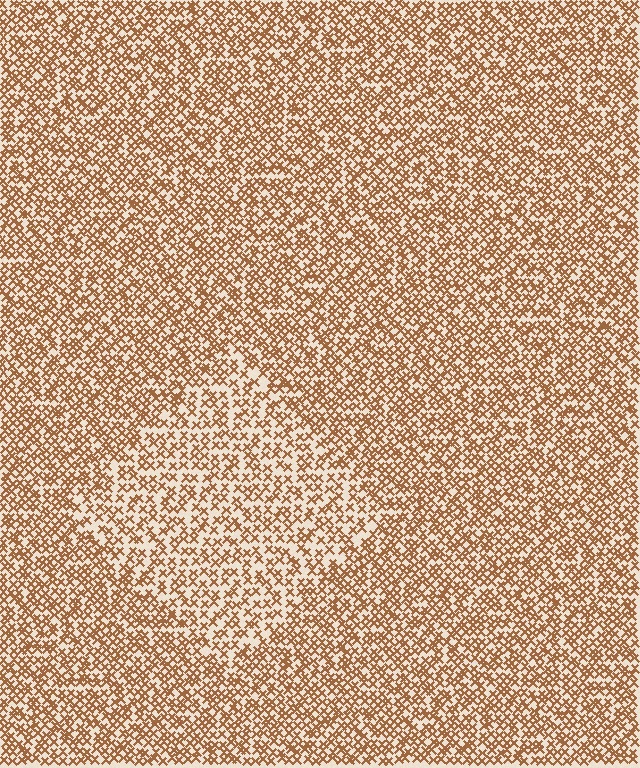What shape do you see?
I see a diamond.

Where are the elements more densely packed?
The elements are more densely packed outside the diamond boundary.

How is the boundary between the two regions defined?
The boundary is defined by a change in element density (approximately 1.6x ratio). All elements are the same color, size, and shape.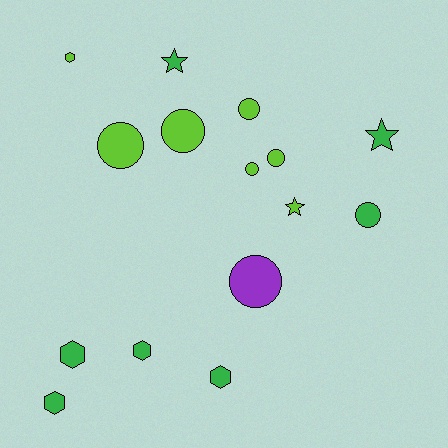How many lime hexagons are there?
There is 1 lime hexagon.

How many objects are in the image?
There are 15 objects.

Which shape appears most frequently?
Circle, with 7 objects.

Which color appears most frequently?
Lime, with 7 objects.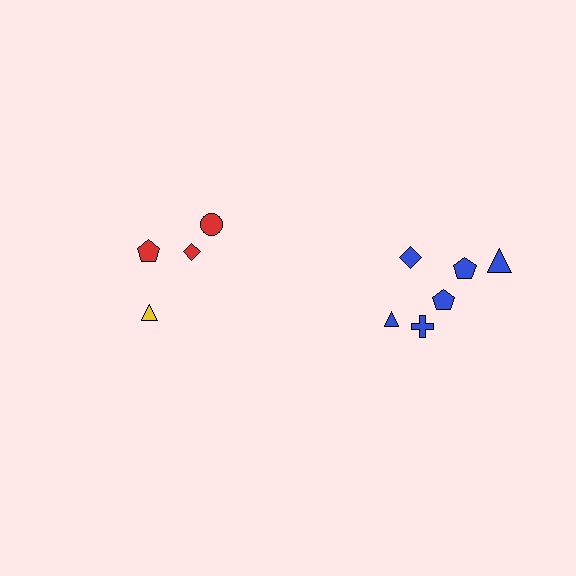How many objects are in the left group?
There are 4 objects.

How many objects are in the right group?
There are 6 objects.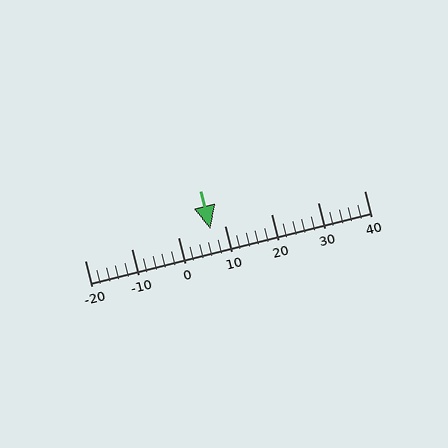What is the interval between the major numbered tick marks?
The major tick marks are spaced 10 units apart.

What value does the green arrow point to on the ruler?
The green arrow points to approximately 7.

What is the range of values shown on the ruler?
The ruler shows values from -20 to 40.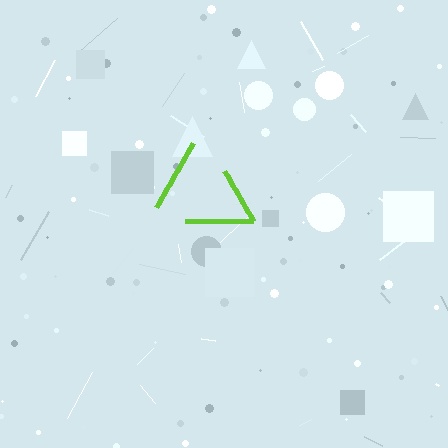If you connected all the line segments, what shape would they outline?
They would outline a triangle.